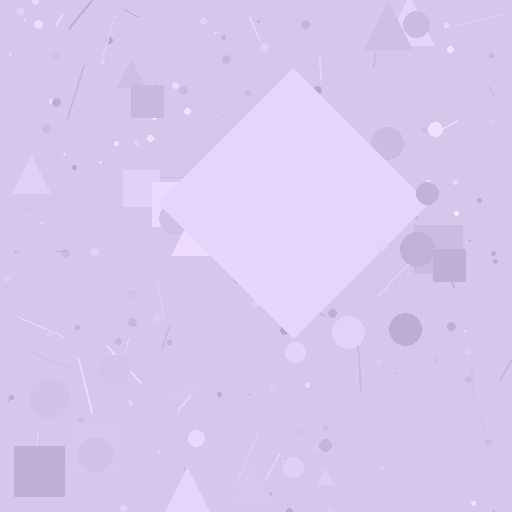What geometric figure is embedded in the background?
A diamond is embedded in the background.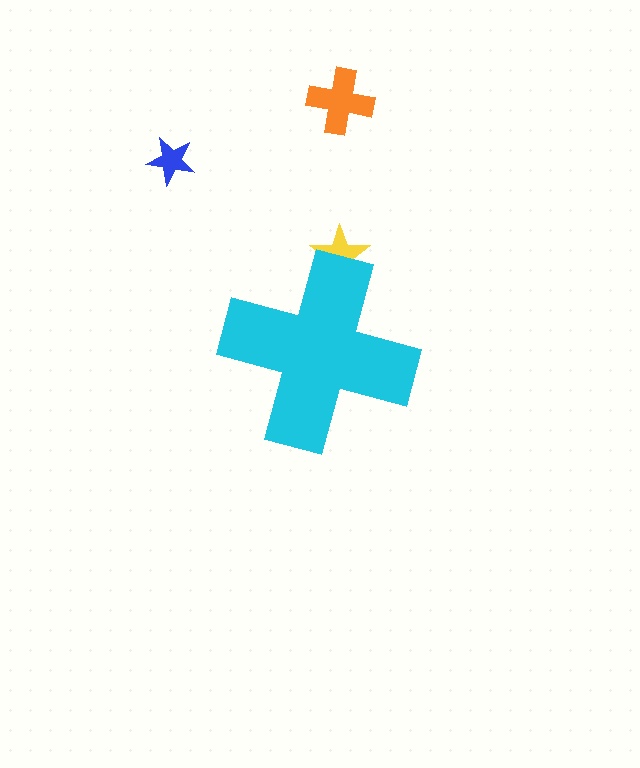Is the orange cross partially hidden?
No, the orange cross is fully visible.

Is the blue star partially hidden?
No, the blue star is fully visible.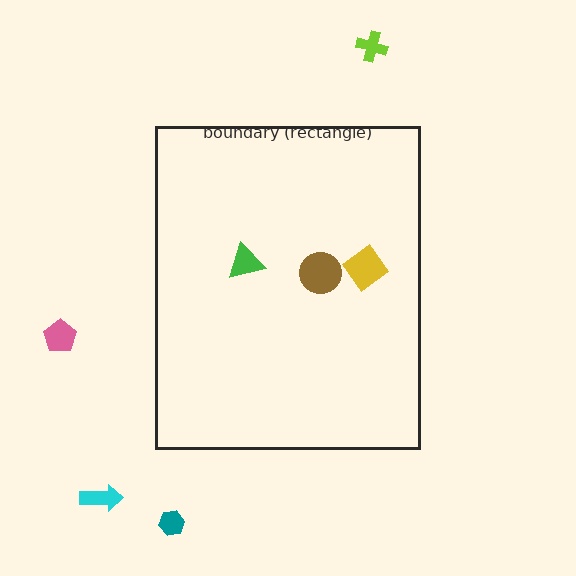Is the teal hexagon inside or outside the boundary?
Outside.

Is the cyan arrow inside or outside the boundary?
Outside.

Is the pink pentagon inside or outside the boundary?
Outside.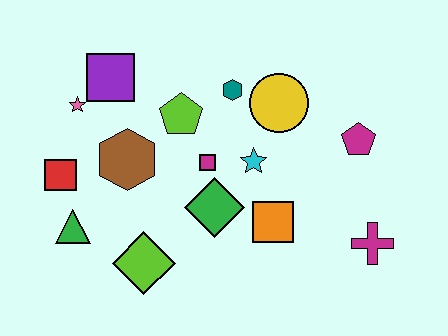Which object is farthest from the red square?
The magenta cross is farthest from the red square.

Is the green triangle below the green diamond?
Yes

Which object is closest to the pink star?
The purple square is closest to the pink star.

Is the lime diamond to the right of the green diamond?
No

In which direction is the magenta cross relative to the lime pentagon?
The magenta cross is to the right of the lime pentagon.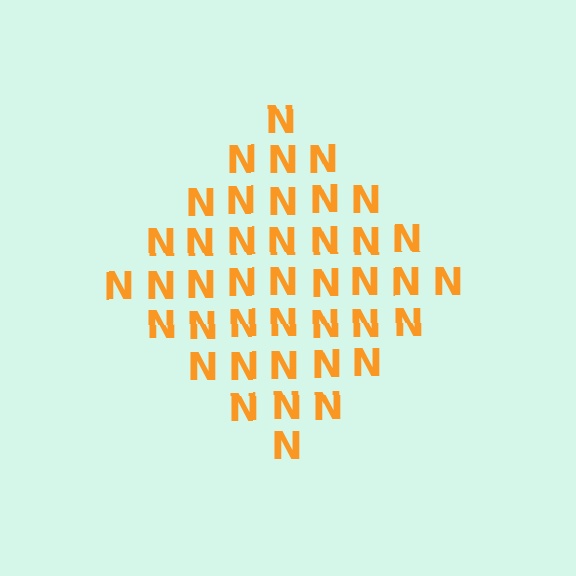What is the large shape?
The large shape is a diamond.